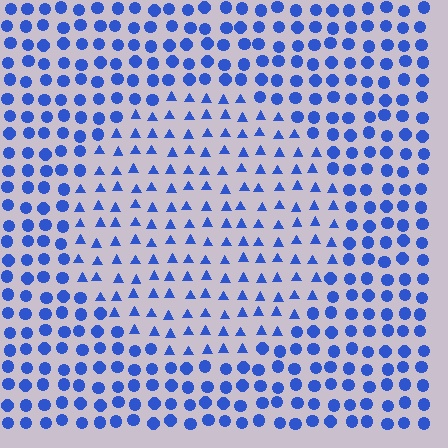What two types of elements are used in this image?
The image uses triangles inside the circle region and circles outside it.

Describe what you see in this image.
The image is filled with small blue elements arranged in a uniform grid. A circle-shaped region contains triangles, while the surrounding area contains circles. The boundary is defined purely by the change in element shape.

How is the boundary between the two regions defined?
The boundary is defined by a change in element shape: triangles inside vs. circles outside. All elements share the same color and spacing.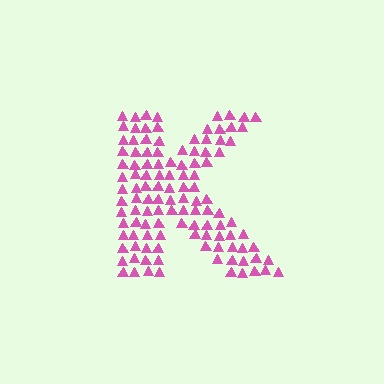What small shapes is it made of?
It is made of small triangles.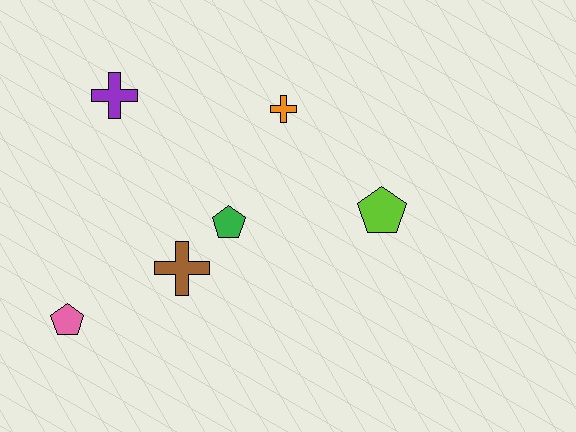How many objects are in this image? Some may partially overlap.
There are 6 objects.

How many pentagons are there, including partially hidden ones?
There are 3 pentagons.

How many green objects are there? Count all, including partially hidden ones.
There is 1 green object.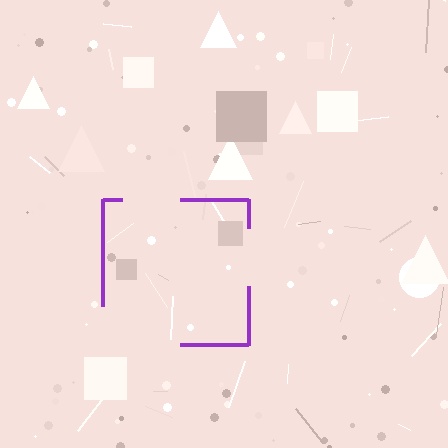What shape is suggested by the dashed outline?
The dashed outline suggests a square.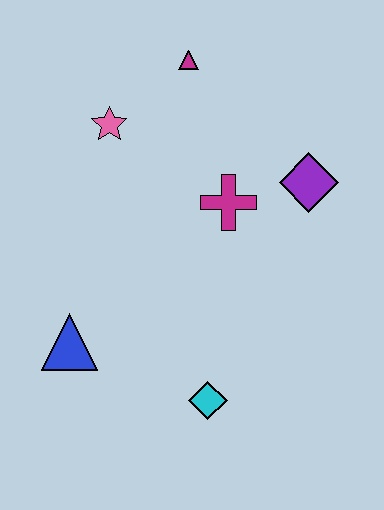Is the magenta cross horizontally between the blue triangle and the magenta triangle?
No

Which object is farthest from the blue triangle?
The magenta triangle is farthest from the blue triangle.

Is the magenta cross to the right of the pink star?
Yes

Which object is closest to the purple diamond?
The magenta cross is closest to the purple diamond.